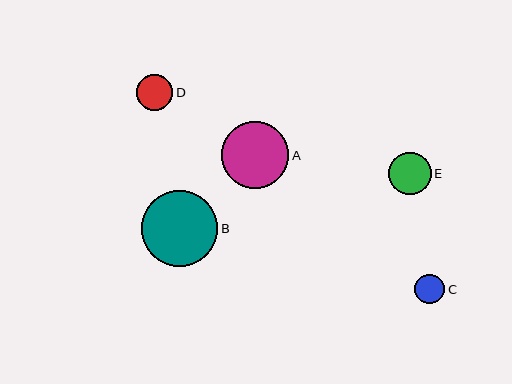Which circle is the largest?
Circle B is the largest with a size of approximately 76 pixels.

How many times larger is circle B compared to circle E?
Circle B is approximately 1.8 times the size of circle E.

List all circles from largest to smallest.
From largest to smallest: B, A, E, D, C.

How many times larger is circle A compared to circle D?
Circle A is approximately 1.9 times the size of circle D.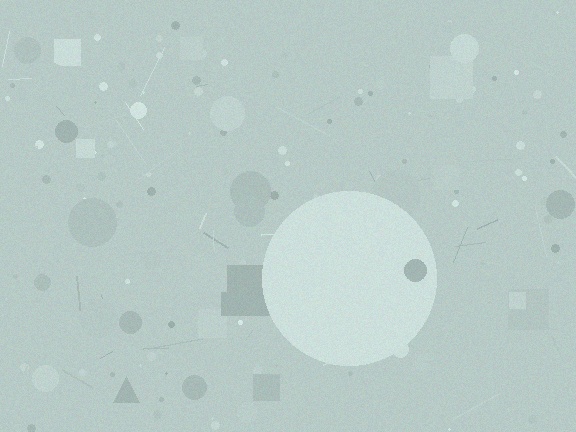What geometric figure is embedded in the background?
A circle is embedded in the background.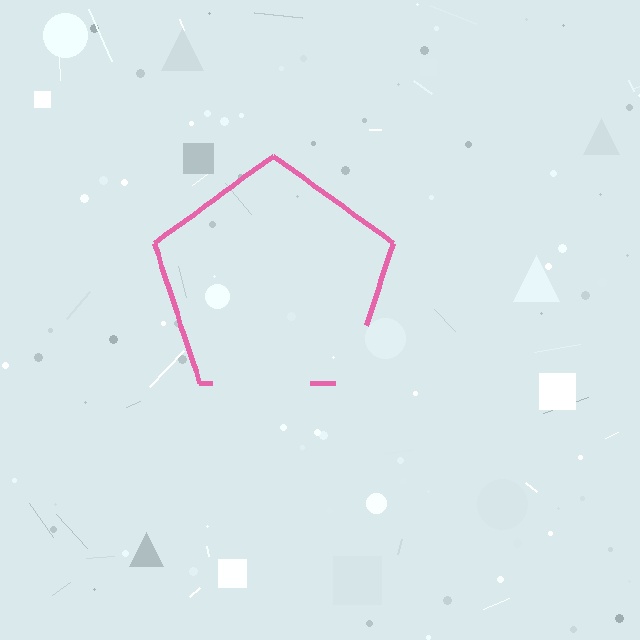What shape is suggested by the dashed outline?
The dashed outline suggests a pentagon.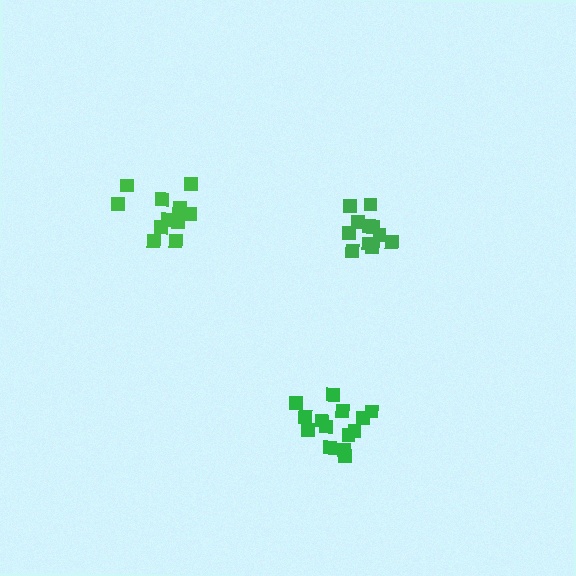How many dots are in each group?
Group 1: 11 dots, Group 2: 14 dots, Group 3: 12 dots (37 total).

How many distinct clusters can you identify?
There are 3 distinct clusters.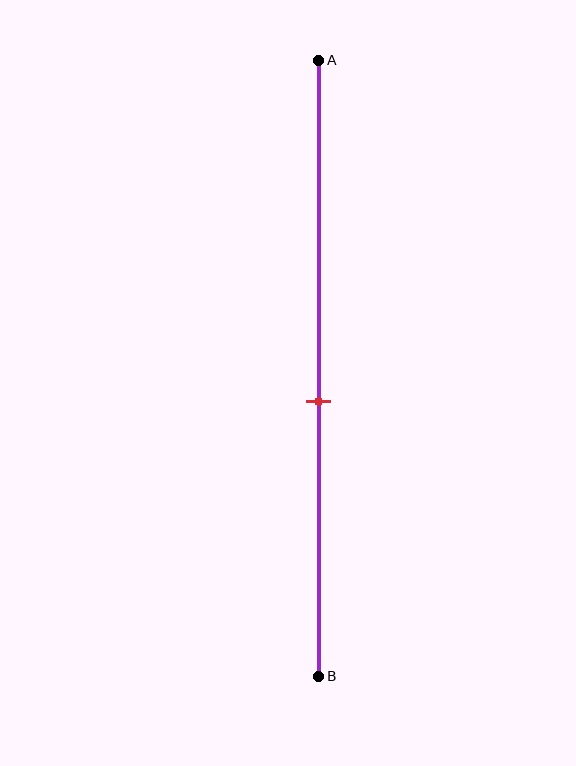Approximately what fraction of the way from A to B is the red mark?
The red mark is approximately 55% of the way from A to B.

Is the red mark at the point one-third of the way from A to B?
No, the mark is at about 55% from A, not at the 33% one-third point.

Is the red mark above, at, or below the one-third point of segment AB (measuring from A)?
The red mark is below the one-third point of segment AB.